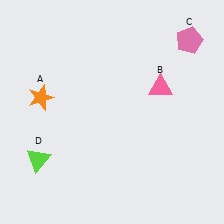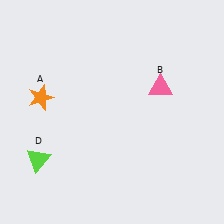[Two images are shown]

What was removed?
The pink pentagon (C) was removed in Image 2.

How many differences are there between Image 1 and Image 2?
There is 1 difference between the two images.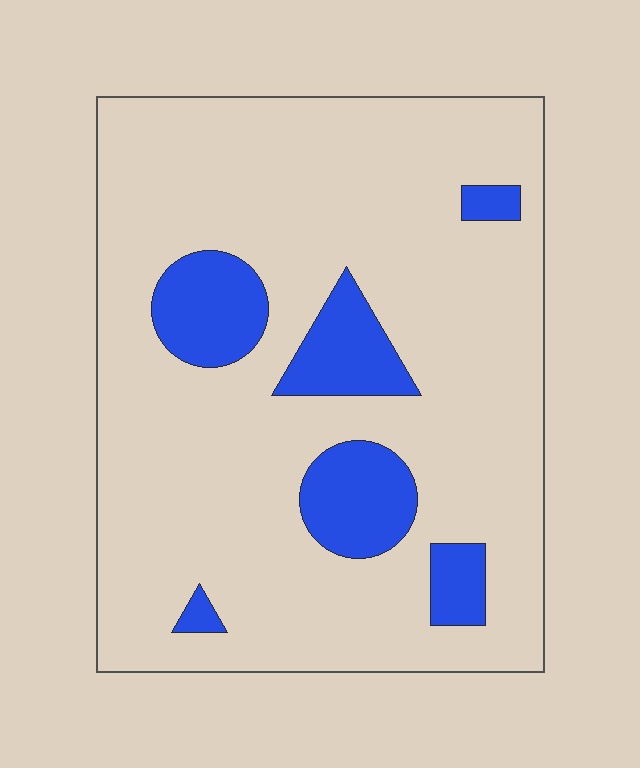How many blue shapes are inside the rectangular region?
6.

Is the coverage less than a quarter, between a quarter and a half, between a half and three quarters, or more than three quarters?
Less than a quarter.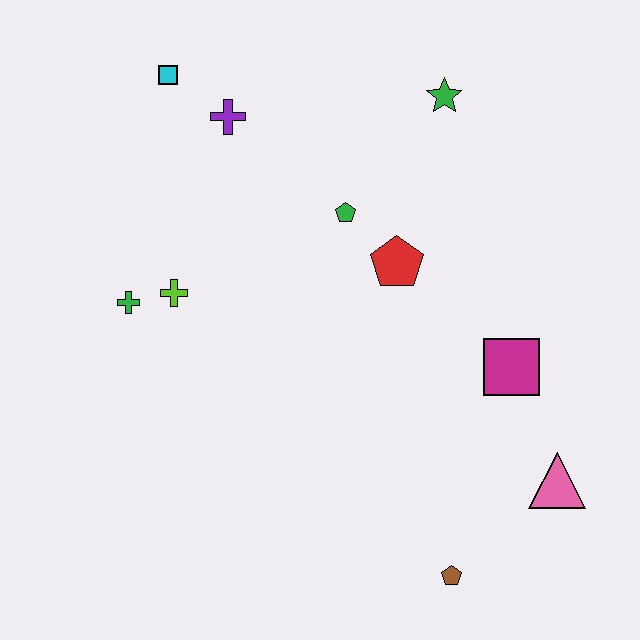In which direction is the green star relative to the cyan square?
The green star is to the right of the cyan square.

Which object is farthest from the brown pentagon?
The cyan square is farthest from the brown pentagon.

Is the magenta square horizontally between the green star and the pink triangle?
Yes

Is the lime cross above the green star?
No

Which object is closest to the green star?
The green pentagon is closest to the green star.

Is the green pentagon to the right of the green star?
No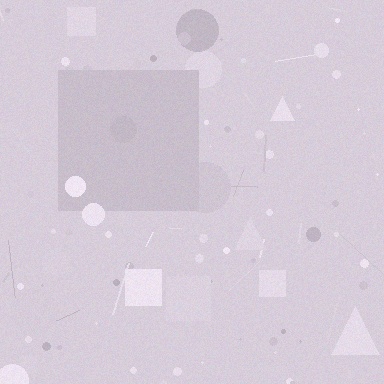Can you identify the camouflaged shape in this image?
The camouflaged shape is a square.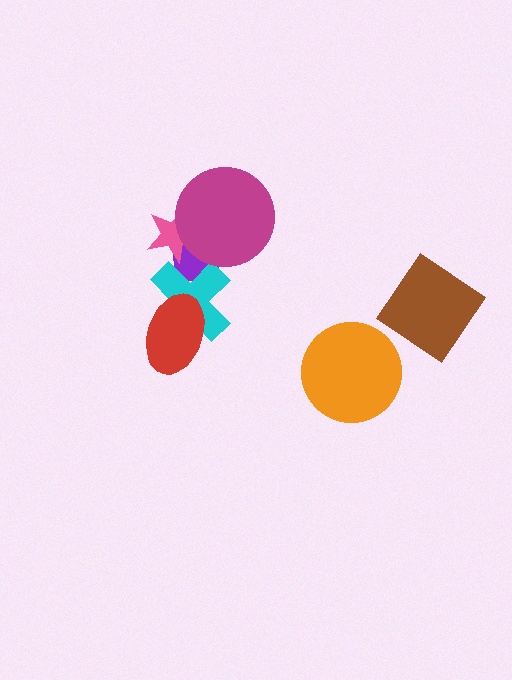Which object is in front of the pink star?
The magenta circle is in front of the pink star.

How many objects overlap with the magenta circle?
2 objects overlap with the magenta circle.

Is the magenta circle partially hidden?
No, no other shape covers it.